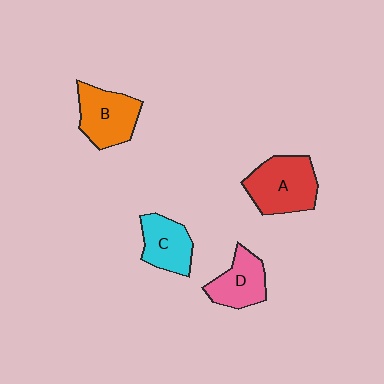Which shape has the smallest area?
Shape C (cyan).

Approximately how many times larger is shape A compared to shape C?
Approximately 1.4 times.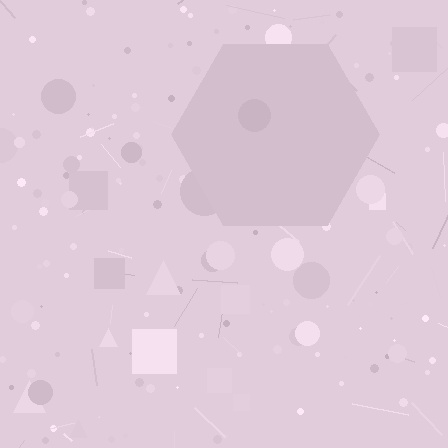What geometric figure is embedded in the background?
A hexagon is embedded in the background.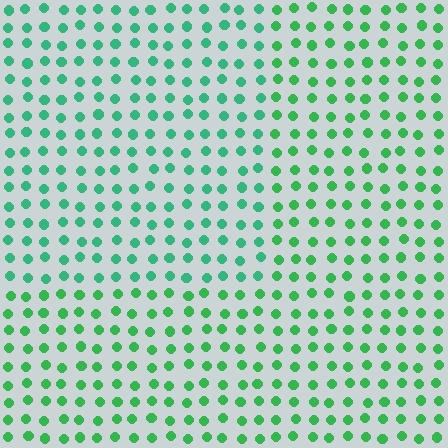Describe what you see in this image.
The image is filled with small green elements in a uniform arrangement. A rectangle-shaped region is visible where the elements are tinted to a slightly different hue, forming a subtle color boundary.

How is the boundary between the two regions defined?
The boundary is defined purely by a slight shift in hue (about 22 degrees). Spacing, size, and orientation are identical on both sides.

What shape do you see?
I see a rectangle.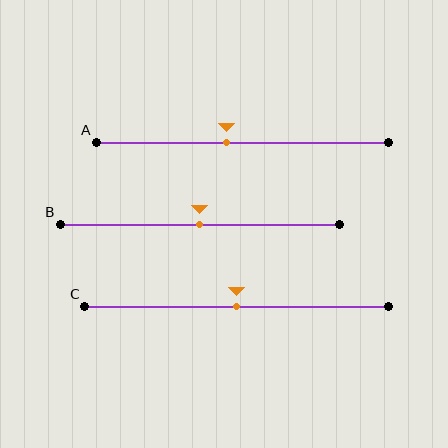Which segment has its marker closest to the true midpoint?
Segment B has its marker closest to the true midpoint.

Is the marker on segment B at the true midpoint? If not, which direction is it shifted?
Yes, the marker on segment B is at the true midpoint.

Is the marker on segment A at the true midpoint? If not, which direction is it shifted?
No, the marker on segment A is shifted to the left by about 5% of the segment length.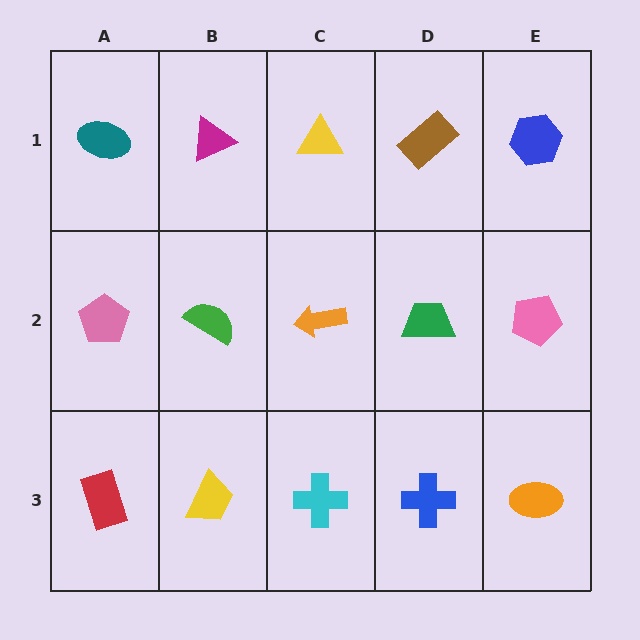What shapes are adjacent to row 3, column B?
A green semicircle (row 2, column B), a red rectangle (row 3, column A), a cyan cross (row 3, column C).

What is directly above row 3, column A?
A pink pentagon.